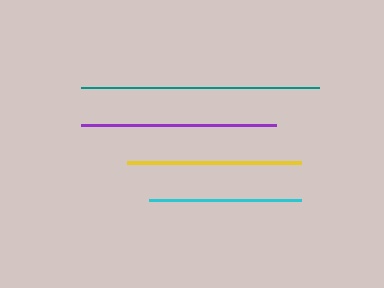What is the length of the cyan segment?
The cyan segment is approximately 152 pixels long.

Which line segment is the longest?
The teal line is the longest at approximately 238 pixels.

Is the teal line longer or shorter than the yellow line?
The teal line is longer than the yellow line.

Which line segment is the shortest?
The cyan line is the shortest at approximately 152 pixels.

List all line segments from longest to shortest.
From longest to shortest: teal, purple, yellow, cyan.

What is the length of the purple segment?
The purple segment is approximately 195 pixels long.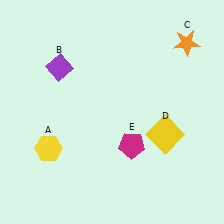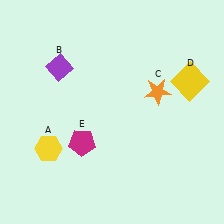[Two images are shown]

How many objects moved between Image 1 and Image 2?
3 objects moved between the two images.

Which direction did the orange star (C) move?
The orange star (C) moved down.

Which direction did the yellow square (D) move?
The yellow square (D) moved up.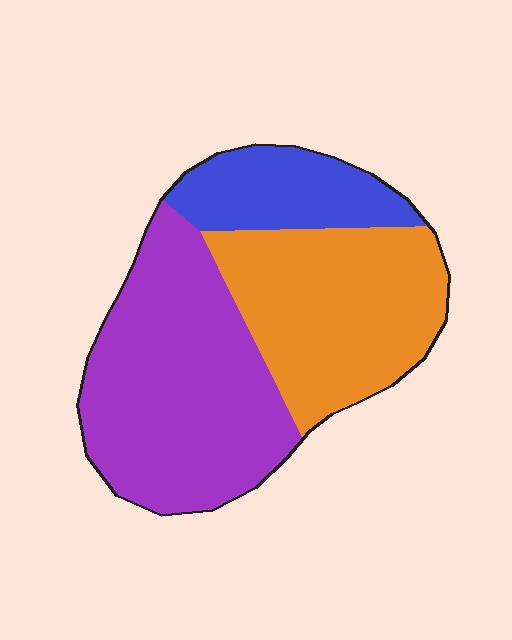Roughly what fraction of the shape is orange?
Orange covers around 35% of the shape.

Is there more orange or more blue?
Orange.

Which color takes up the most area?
Purple, at roughly 45%.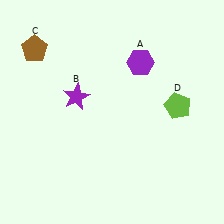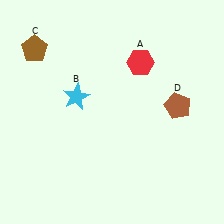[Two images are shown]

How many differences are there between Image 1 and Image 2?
There are 3 differences between the two images.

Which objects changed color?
A changed from purple to red. B changed from purple to cyan. D changed from lime to brown.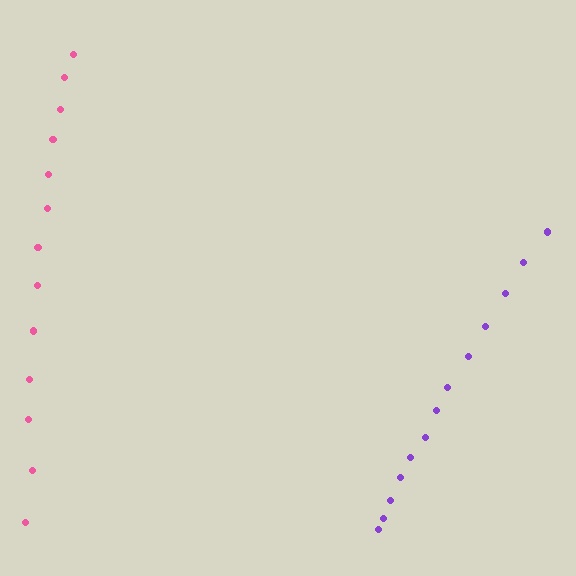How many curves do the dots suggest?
There are 2 distinct paths.